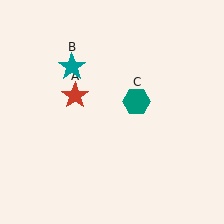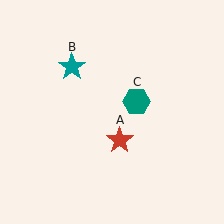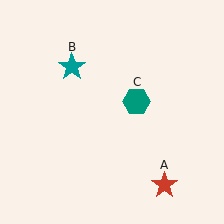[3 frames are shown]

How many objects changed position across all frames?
1 object changed position: red star (object A).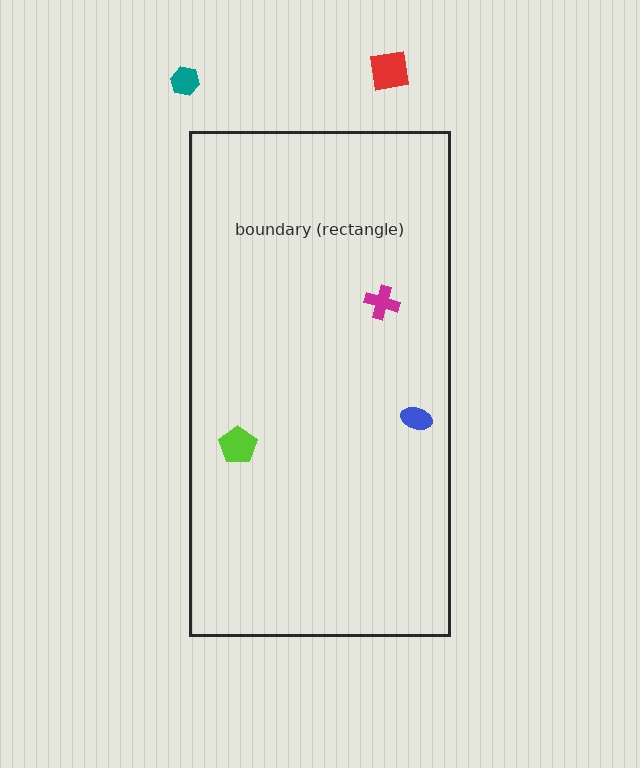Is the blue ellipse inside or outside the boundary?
Inside.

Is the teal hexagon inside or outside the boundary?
Outside.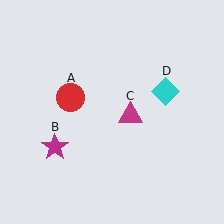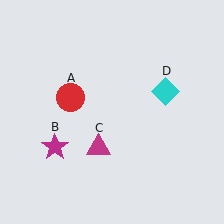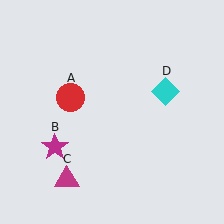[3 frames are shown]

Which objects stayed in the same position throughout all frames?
Red circle (object A) and magenta star (object B) and cyan diamond (object D) remained stationary.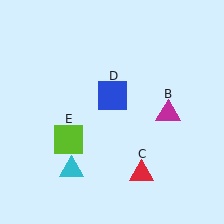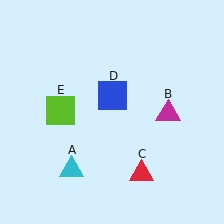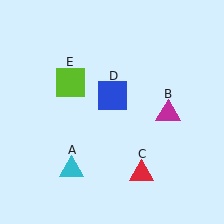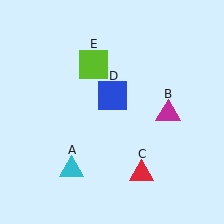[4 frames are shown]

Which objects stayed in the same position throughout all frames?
Cyan triangle (object A) and magenta triangle (object B) and red triangle (object C) and blue square (object D) remained stationary.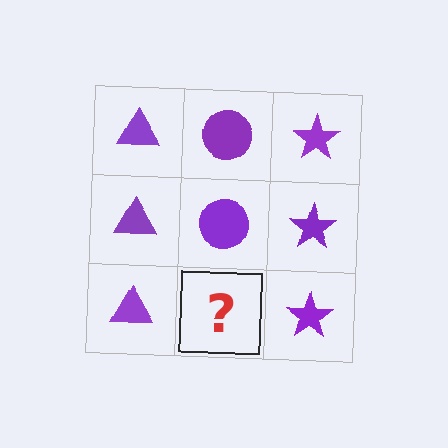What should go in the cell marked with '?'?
The missing cell should contain a purple circle.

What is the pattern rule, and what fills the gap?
The rule is that each column has a consistent shape. The gap should be filled with a purple circle.